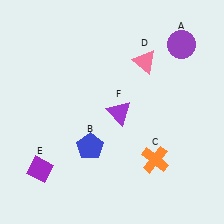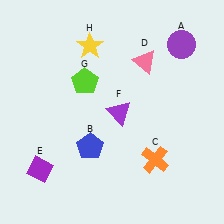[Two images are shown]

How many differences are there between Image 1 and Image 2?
There are 2 differences between the two images.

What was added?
A lime pentagon (G), a yellow star (H) were added in Image 2.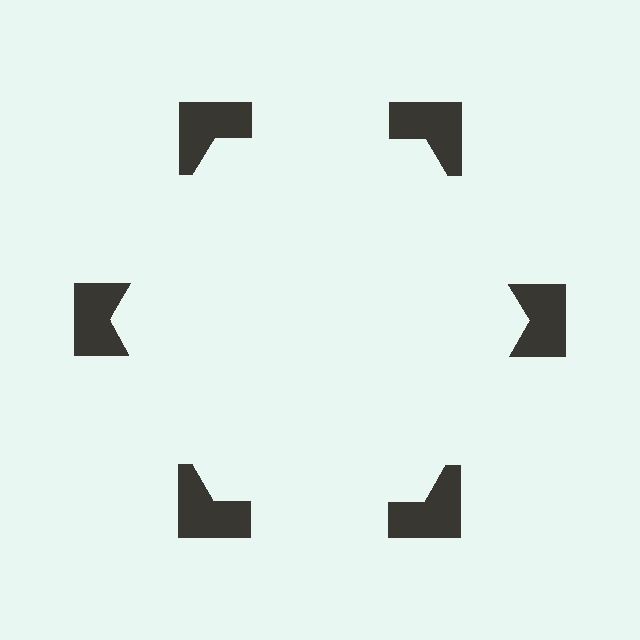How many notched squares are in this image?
There are 6 — one at each vertex of the illusory hexagon.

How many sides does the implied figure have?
6 sides.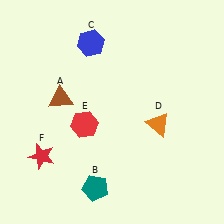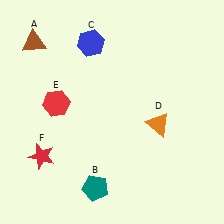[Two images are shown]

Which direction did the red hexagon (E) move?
The red hexagon (E) moved left.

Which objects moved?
The objects that moved are: the brown triangle (A), the red hexagon (E).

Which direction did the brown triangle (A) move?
The brown triangle (A) moved up.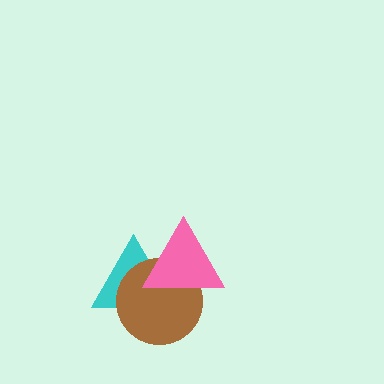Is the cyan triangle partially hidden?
Yes, it is partially covered by another shape.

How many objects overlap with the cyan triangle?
2 objects overlap with the cyan triangle.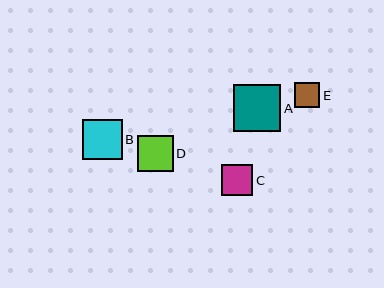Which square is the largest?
Square A is the largest with a size of approximately 47 pixels.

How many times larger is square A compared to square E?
Square A is approximately 1.9 times the size of square E.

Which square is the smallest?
Square E is the smallest with a size of approximately 25 pixels.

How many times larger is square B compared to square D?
Square B is approximately 1.1 times the size of square D.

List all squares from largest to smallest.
From largest to smallest: A, B, D, C, E.